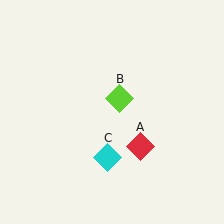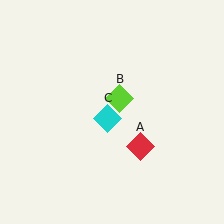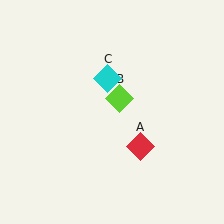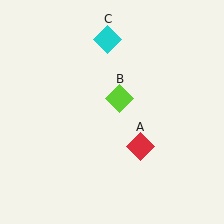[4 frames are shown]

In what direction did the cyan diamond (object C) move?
The cyan diamond (object C) moved up.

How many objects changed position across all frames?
1 object changed position: cyan diamond (object C).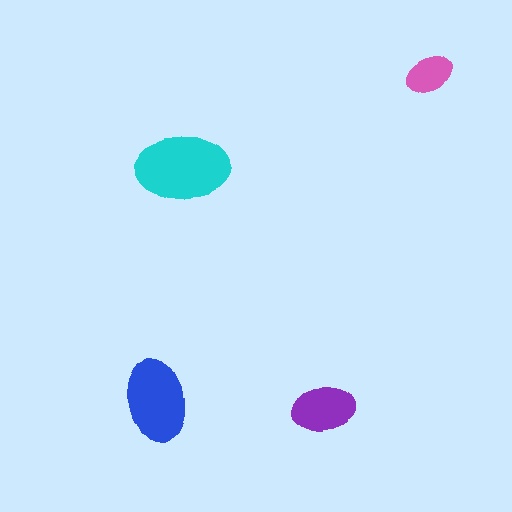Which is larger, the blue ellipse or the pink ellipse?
The blue one.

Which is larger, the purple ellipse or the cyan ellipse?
The cyan one.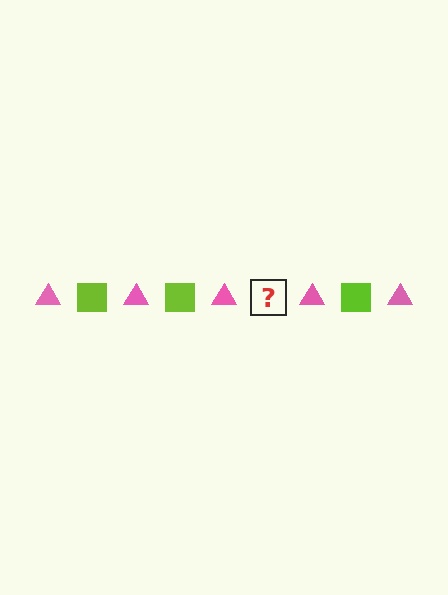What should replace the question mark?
The question mark should be replaced with a lime square.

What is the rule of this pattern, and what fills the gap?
The rule is that the pattern alternates between pink triangle and lime square. The gap should be filled with a lime square.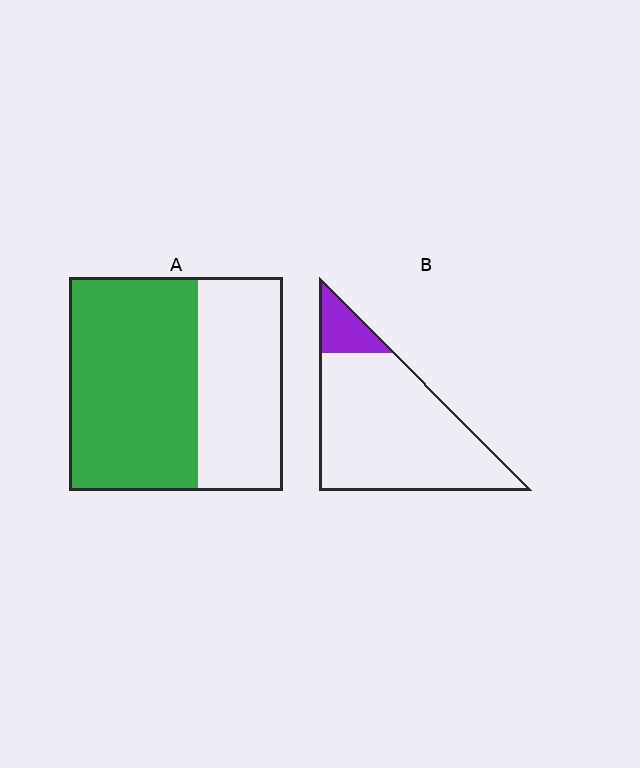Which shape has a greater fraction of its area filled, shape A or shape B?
Shape A.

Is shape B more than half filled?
No.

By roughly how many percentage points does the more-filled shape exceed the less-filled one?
By roughly 50 percentage points (A over B).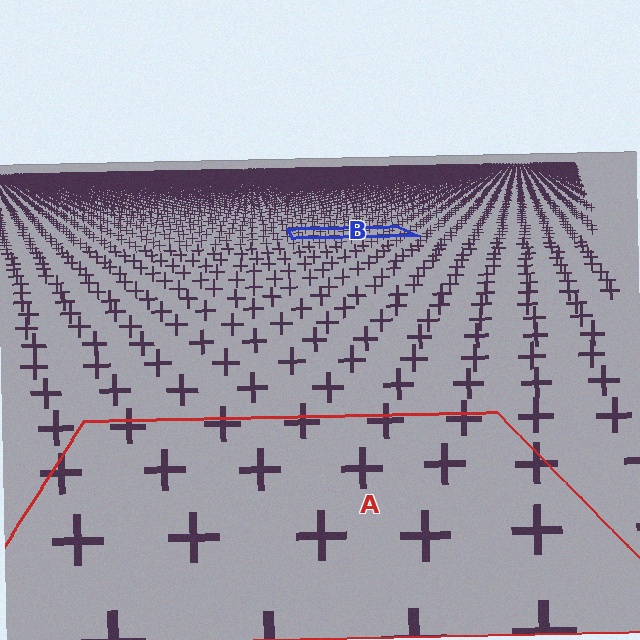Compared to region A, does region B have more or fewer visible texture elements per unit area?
Region B has more texture elements per unit area — they are packed more densely because it is farther away.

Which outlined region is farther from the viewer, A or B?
Region B is farther from the viewer — the texture elements inside it appear smaller and more densely packed.